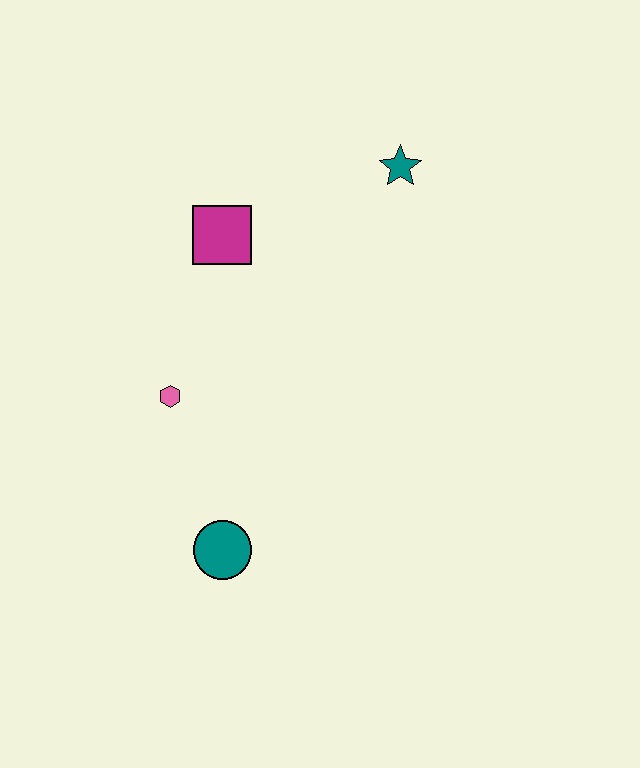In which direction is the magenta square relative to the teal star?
The magenta square is to the left of the teal star.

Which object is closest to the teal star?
The magenta square is closest to the teal star.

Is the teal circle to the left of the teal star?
Yes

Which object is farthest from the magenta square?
The teal circle is farthest from the magenta square.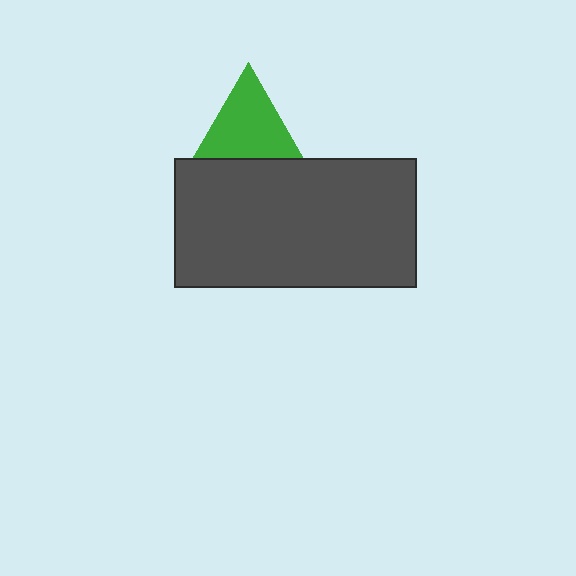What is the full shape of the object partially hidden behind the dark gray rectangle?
The partially hidden object is a green triangle.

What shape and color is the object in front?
The object in front is a dark gray rectangle.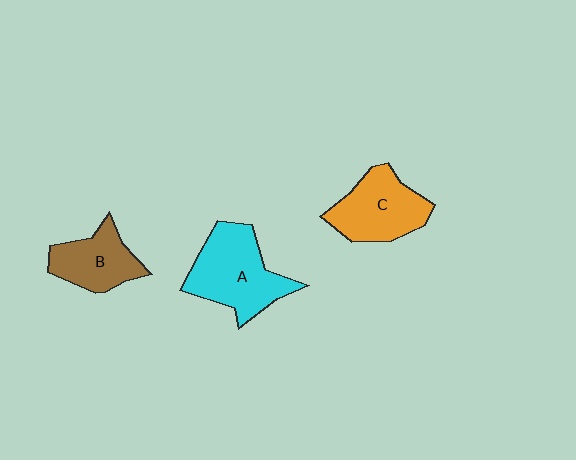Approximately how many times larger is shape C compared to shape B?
Approximately 1.2 times.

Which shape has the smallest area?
Shape B (brown).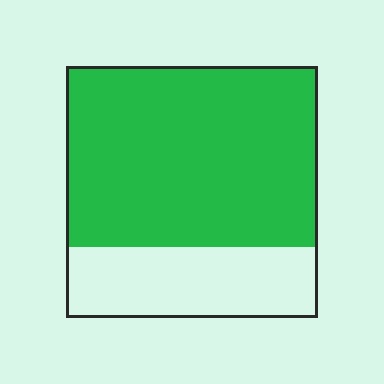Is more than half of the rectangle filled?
Yes.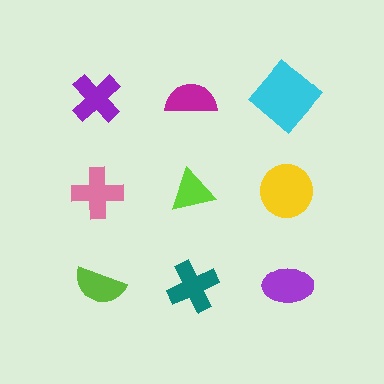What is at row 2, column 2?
A lime triangle.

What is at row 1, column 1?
A purple cross.